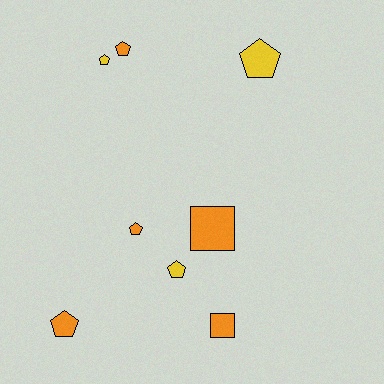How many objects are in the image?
There are 8 objects.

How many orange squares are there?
There are 2 orange squares.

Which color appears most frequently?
Orange, with 5 objects.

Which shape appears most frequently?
Pentagon, with 6 objects.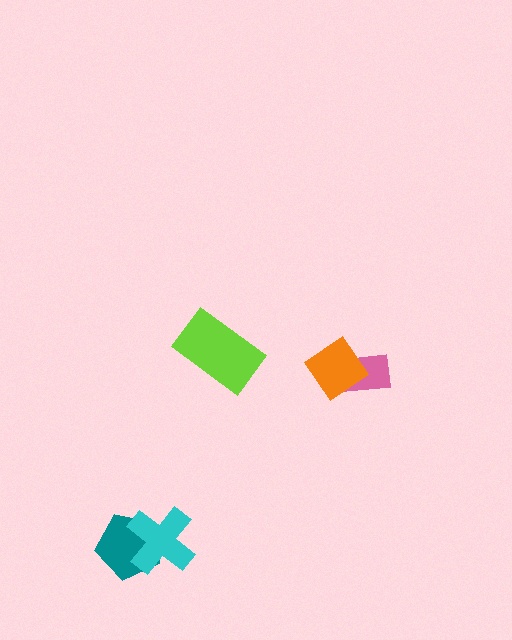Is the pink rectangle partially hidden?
Yes, it is partially covered by another shape.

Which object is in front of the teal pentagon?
The cyan cross is in front of the teal pentagon.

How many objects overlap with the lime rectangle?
0 objects overlap with the lime rectangle.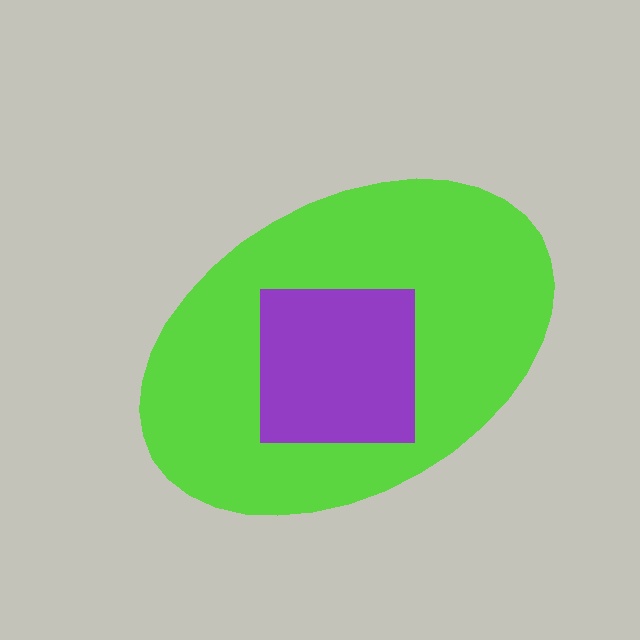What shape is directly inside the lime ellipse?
The purple square.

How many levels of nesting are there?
2.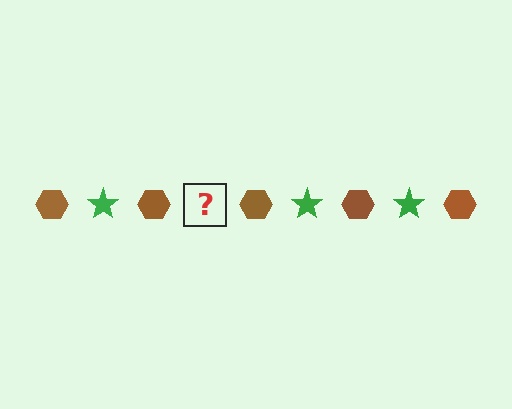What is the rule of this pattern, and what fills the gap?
The rule is that the pattern alternates between brown hexagon and green star. The gap should be filled with a green star.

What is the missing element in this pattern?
The missing element is a green star.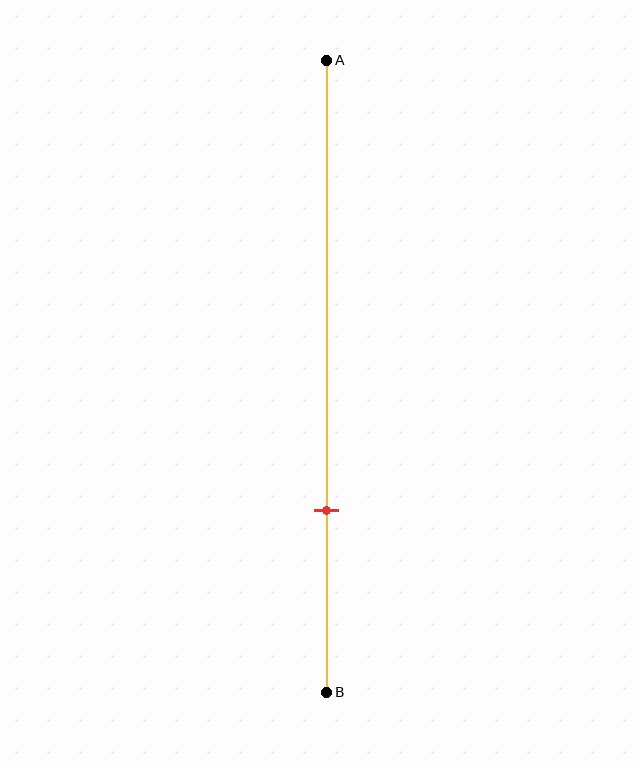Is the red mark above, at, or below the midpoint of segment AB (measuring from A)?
The red mark is below the midpoint of segment AB.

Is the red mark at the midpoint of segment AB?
No, the mark is at about 70% from A, not at the 50% midpoint.